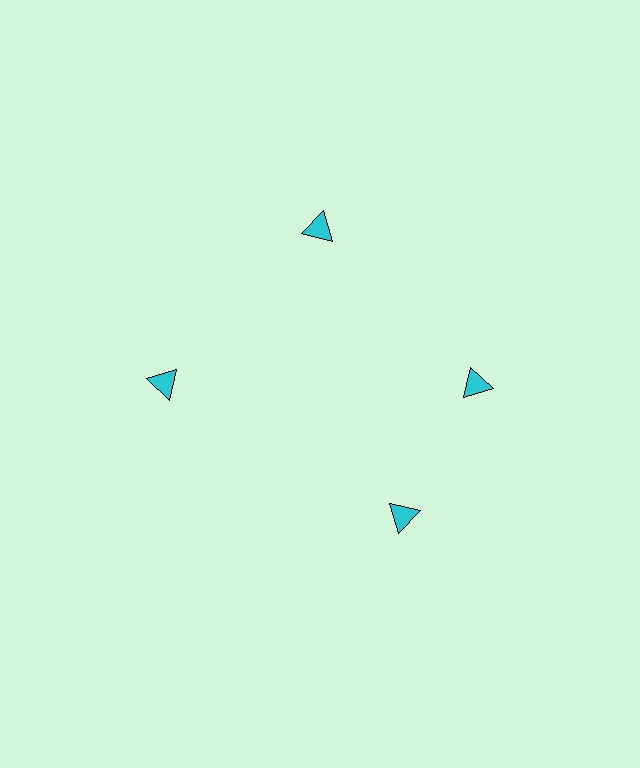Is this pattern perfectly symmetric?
No. The 4 cyan triangles are arranged in a ring, but one element near the 6 o'clock position is rotated out of alignment along the ring, breaking the 4-fold rotational symmetry.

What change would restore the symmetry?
The symmetry would be restored by rotating it back into even spacing with its neighbors so that all 4 triangles sit at equal angles and equal distance from the center.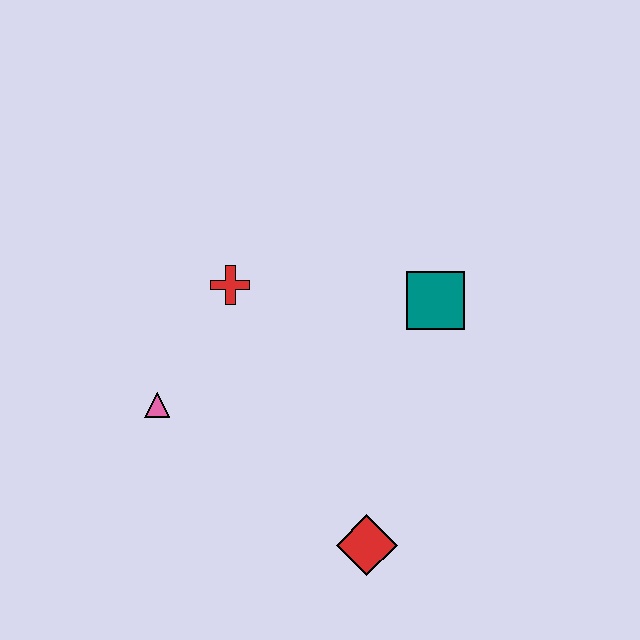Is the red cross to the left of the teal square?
Yes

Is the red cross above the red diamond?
Yes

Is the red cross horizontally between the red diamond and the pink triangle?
Yes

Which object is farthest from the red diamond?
The red cross is farthest from the red diamond.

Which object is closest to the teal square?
The red cross is closest to the teal square.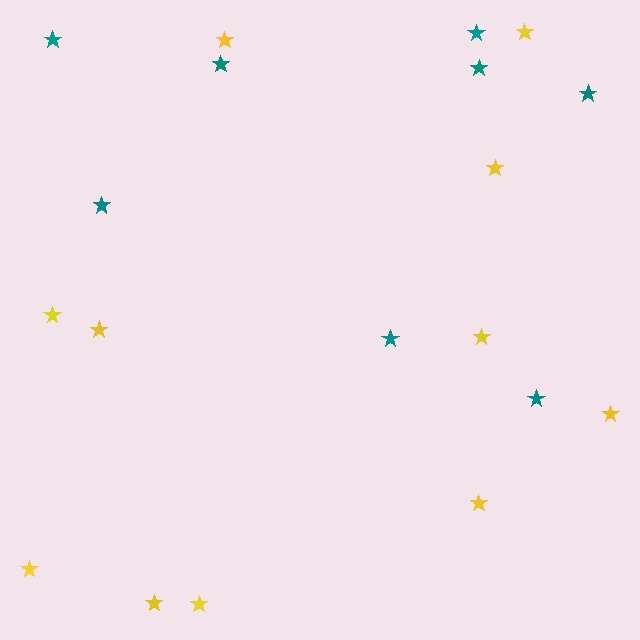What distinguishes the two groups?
There are 2 groups: one group of teal stars (8) and one group of yellow stars (11).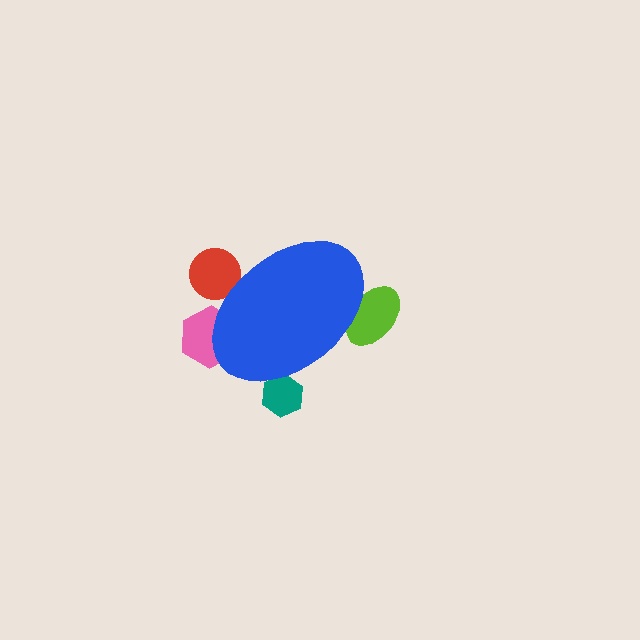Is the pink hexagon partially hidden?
Yes, the pink hexagon is partially hidden behind the blue ellipse.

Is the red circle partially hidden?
Yes, the red circle is partially hidden behind the blue ellipse.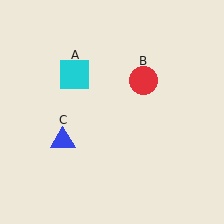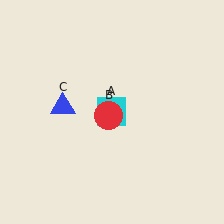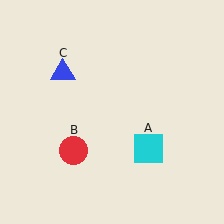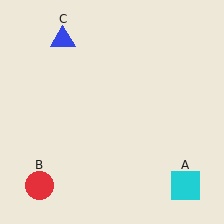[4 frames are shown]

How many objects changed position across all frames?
3 objects changed position: cyan square (object A), red circle (object B), blue triangle (object C).